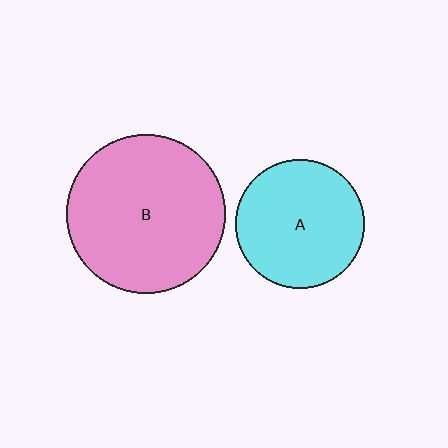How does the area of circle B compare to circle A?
Approximately 1.5 times.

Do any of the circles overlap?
No, none of the circles overlap.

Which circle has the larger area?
Circle B (pink).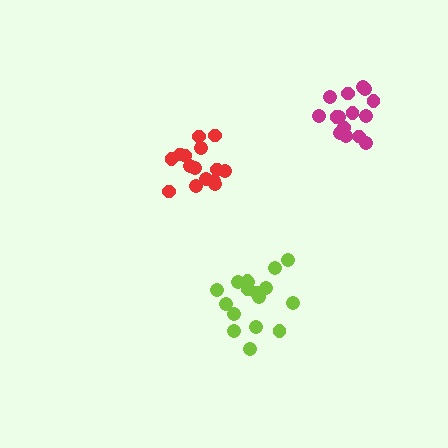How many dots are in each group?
Group 1: 15 dots, Group 2: 17 dots, Group 3: 16 dots (48 total).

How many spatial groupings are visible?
There are 3 spatial groupings.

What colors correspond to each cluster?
The clusters are colored: red, lime, magenta.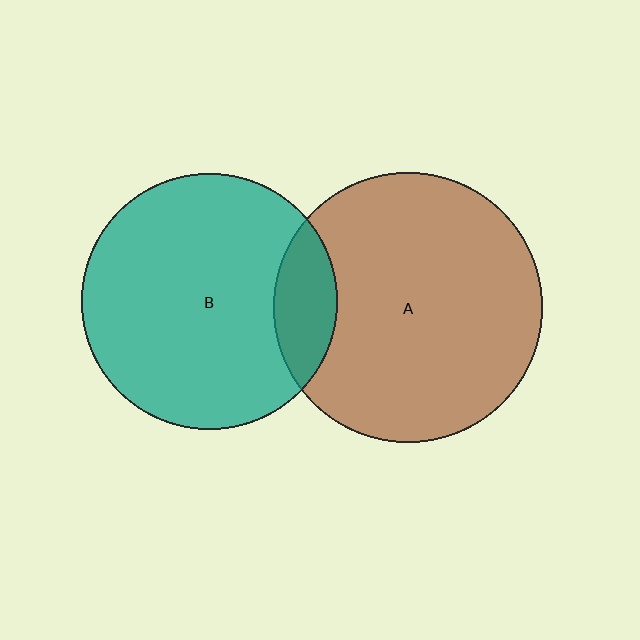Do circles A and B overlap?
Yes.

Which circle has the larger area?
Circle A (brown).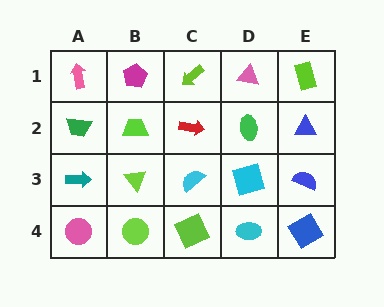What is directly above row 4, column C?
A cyan semicircle.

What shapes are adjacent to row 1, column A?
A green trapezoid (row 2, column A), a magenta pentagon (row 1, column B).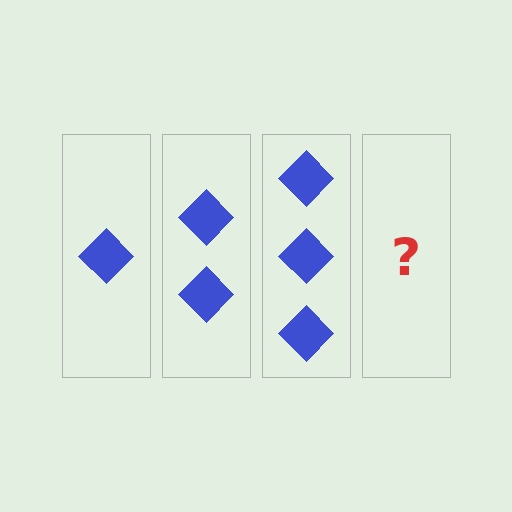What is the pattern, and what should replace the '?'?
The pattern is that each step adds one more diamond. The '?' should be 4 diamonds.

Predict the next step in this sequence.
The next step is 4 diamonds.